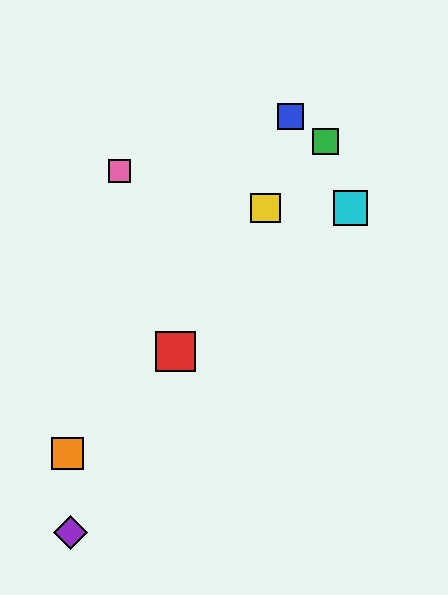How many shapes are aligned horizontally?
2 shapes (the yellow square, the cyan square) are aligned horizontally.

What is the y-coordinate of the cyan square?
The cyan square is at y≈208.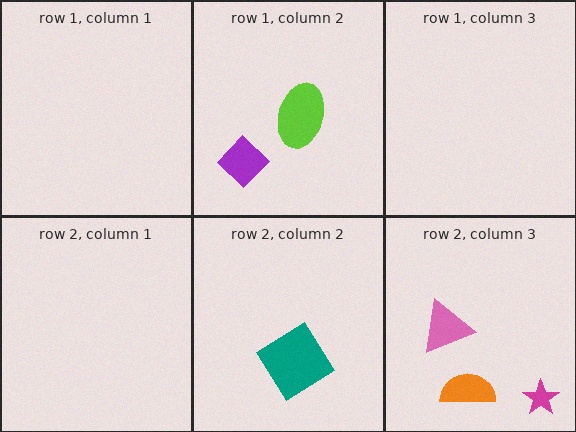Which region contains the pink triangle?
The row 2, column 3 region.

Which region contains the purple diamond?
The row 1, column 2 region.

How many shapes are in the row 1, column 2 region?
2.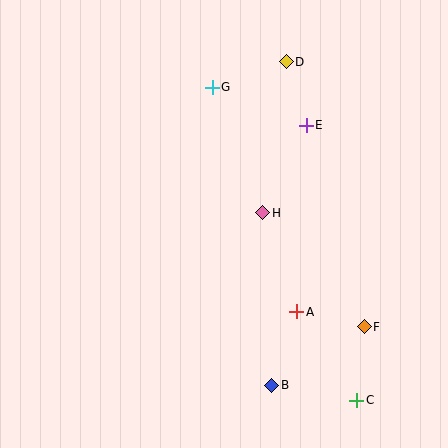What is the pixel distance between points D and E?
The distance between D and E is 67 pixels.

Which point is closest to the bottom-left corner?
Point B is closest to the bottom-left corner.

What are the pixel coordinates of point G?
Point G is at (212, 87).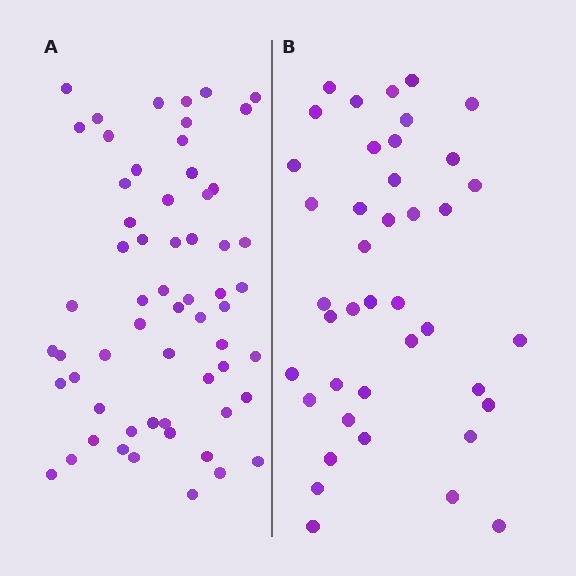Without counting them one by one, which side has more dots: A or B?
Region A (the left region) has more dots.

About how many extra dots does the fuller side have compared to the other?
Region A has approximately 20 more dots than region B.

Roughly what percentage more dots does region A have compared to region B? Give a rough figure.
About 45% more.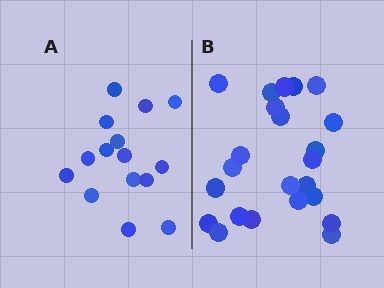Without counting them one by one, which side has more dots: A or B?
Region B (the right region) has more dots.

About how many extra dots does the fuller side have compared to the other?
Region B has roughly 8 or so more dots than region A.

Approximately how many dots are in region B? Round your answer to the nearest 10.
About 20 dots. (The exact count is 23, which rounds to 20.)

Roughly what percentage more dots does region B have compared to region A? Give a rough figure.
About 55% more.